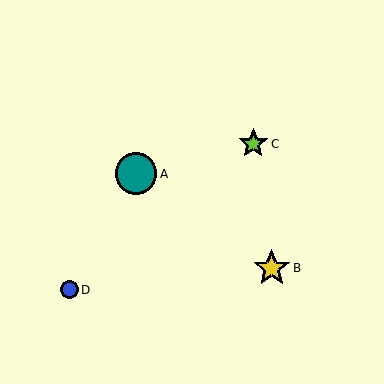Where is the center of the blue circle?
The center of the blue circle is at (69, 290).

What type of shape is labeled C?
Shape C is a lime star.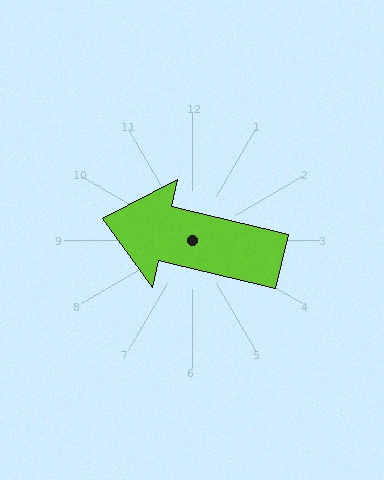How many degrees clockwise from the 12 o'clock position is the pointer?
Approximately 283 degrees.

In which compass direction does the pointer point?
West.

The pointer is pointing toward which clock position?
Roughly 9 o'clock.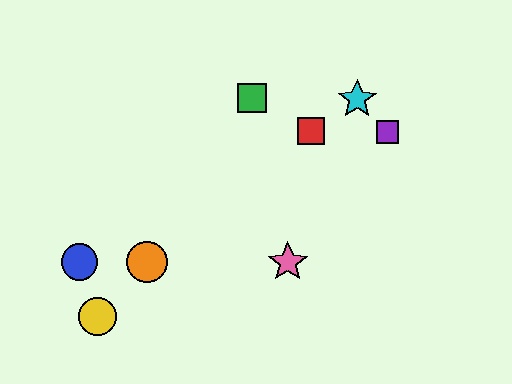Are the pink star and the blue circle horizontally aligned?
Yes, both are at y≈262.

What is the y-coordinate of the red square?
The red square is at y≈131.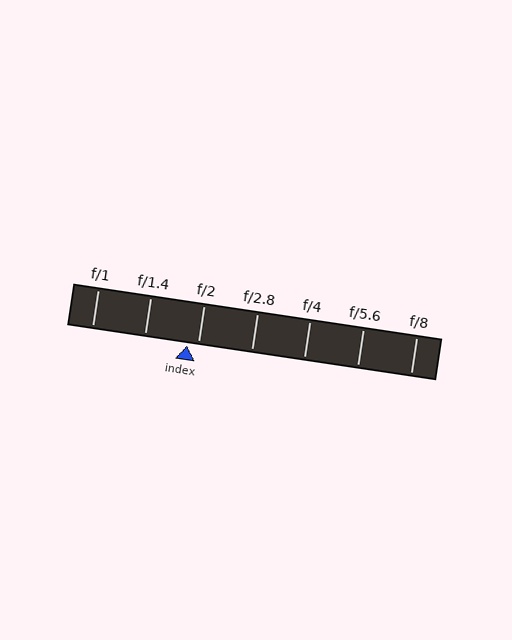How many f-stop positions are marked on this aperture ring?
There are 7 f-stop positions marked.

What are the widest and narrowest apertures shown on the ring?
The widest aperture shown is f/1 and the narrowest is f/8.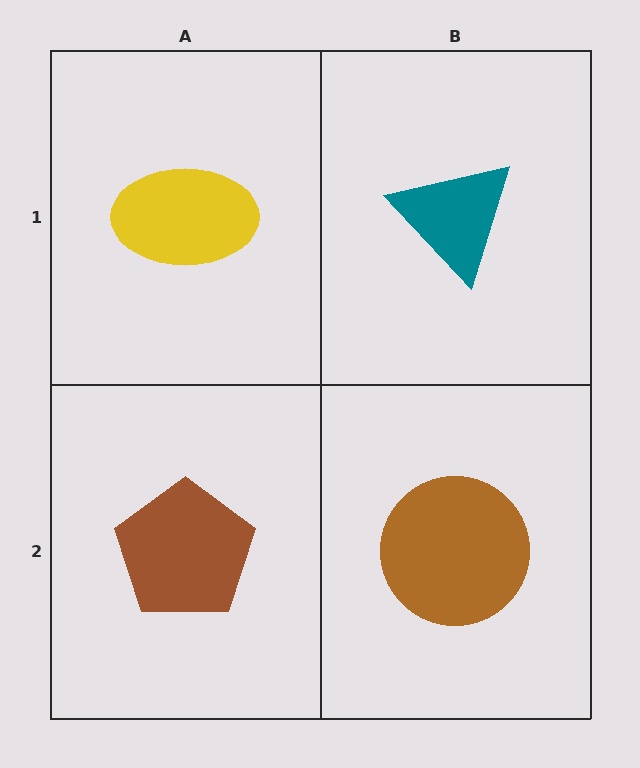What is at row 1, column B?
A teal triangle.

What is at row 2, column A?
A brown pentagon.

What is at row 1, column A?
A yellow ellipse.